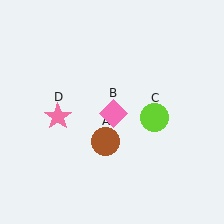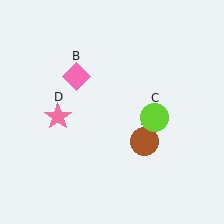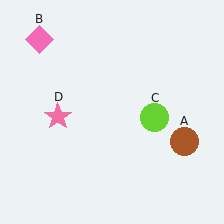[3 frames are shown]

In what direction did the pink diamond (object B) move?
The pink diamond (object B) moved up and to the left.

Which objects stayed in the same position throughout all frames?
Lime circle (object C) and pink star (object D) remained stationary.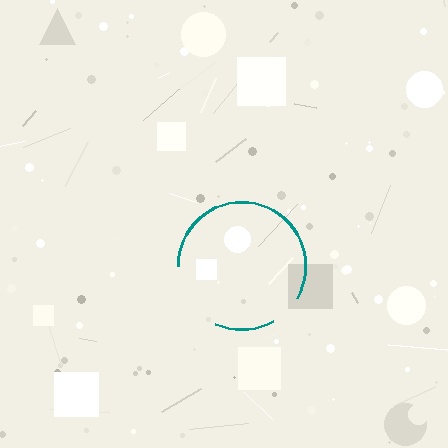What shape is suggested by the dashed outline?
The dashed outline suggests a circle.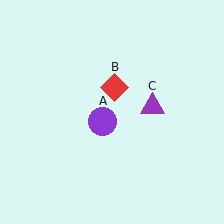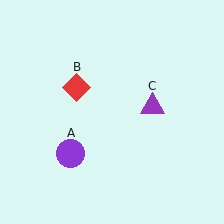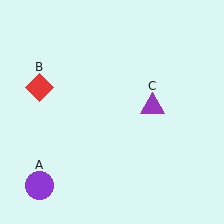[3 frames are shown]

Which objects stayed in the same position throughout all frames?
Purple triangle (object C) remained stationary.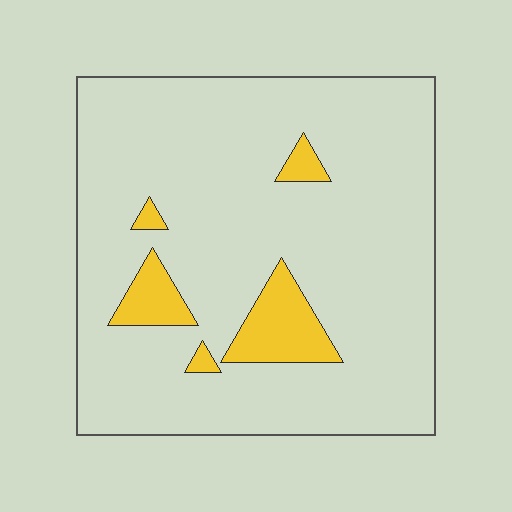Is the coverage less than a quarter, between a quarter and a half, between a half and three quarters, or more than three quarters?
Less than a quarter.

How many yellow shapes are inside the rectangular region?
5.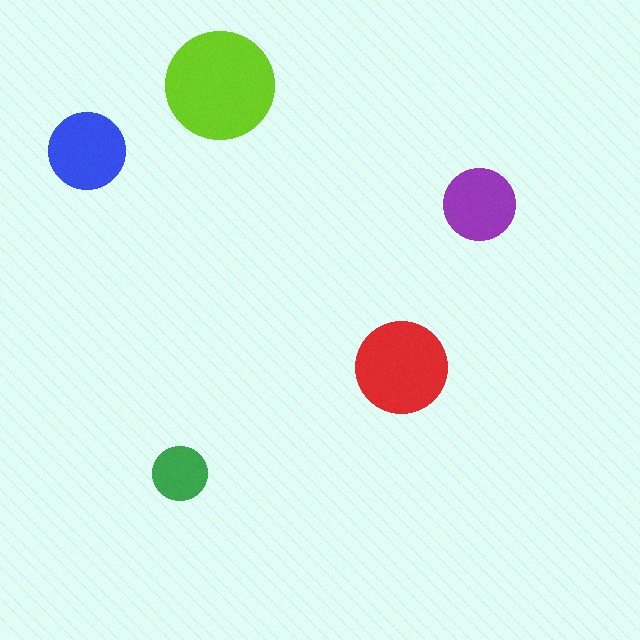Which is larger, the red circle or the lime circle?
The lime one.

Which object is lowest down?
The green circle is bottommost.